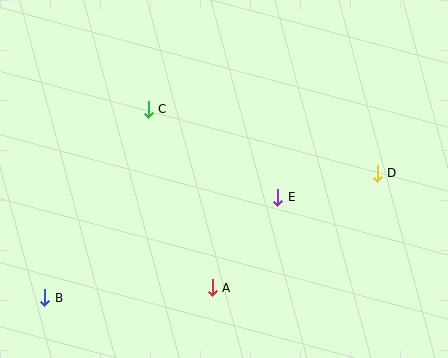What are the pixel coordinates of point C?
Point C is at (148, 109).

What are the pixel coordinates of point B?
Point B is at (45, 298).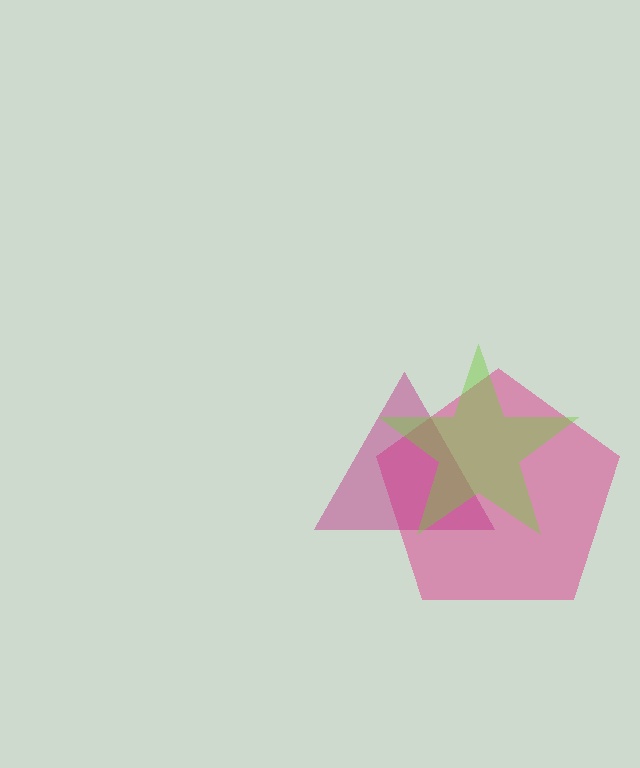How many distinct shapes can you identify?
There are 3 distinct shapes: a pink pentagon, a magenta triangle, a lime star.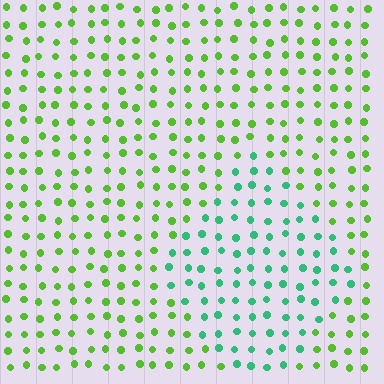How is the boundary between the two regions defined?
The boundary is defined purely by a slight shift in hue (about 47 degrees). Spacing, size, and orientation are identical on both sides.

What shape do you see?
I see a diamond.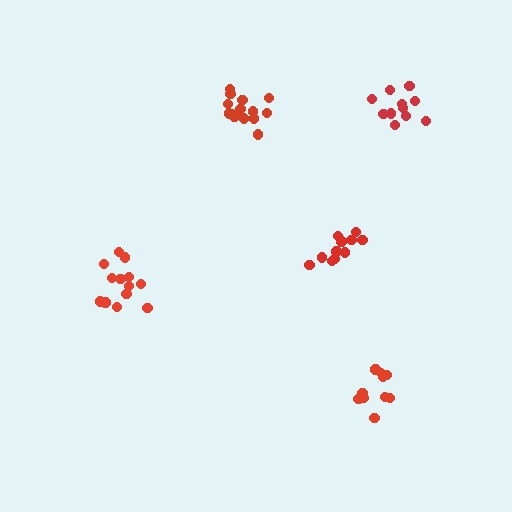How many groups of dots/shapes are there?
There are 5 groups.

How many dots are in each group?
Group 1: 11 dots, Group 2: 10 dots, Group 3: 11 dots, Group 4: 13 dots, Group 5: 15 dots (60 total).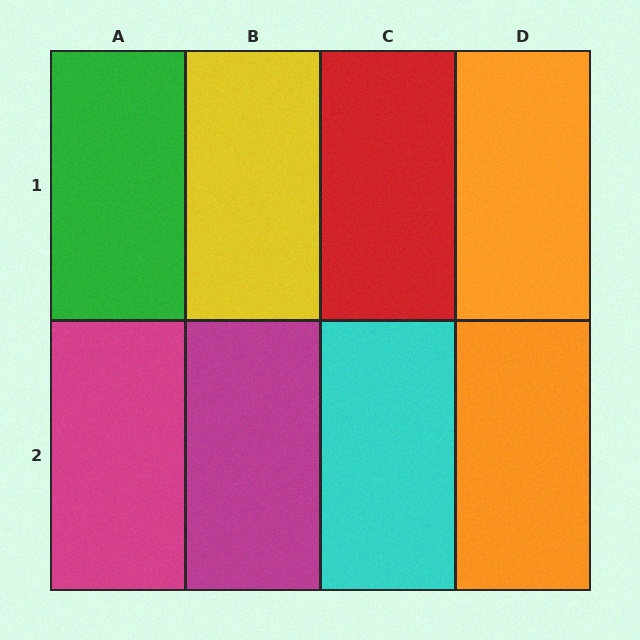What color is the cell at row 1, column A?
Green.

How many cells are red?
1 cell is red.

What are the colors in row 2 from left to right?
Magenta, magenta, cyan, orange.